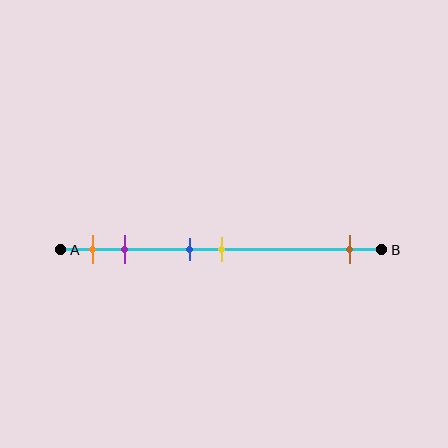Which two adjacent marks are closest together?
The blue and yellow marks are the closest adjacent pair.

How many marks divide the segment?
There are 5 marks dividing the segment.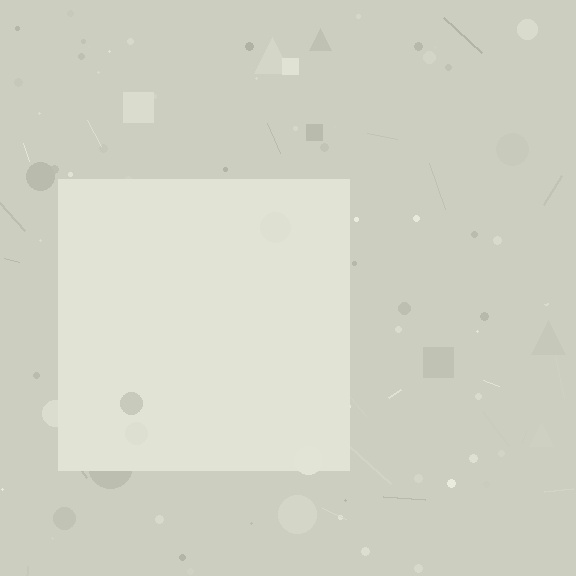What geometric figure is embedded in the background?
A square is embedded in the background.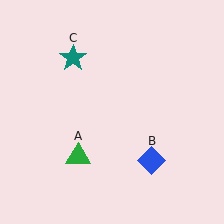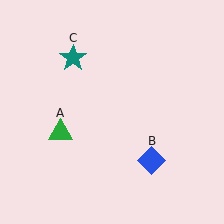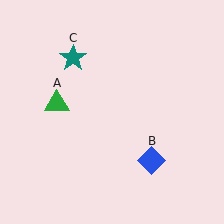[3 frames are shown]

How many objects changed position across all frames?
1 object changed position: green triangle (object A).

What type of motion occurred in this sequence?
The green triangle (object A) rotated clockwise around the center of the scene.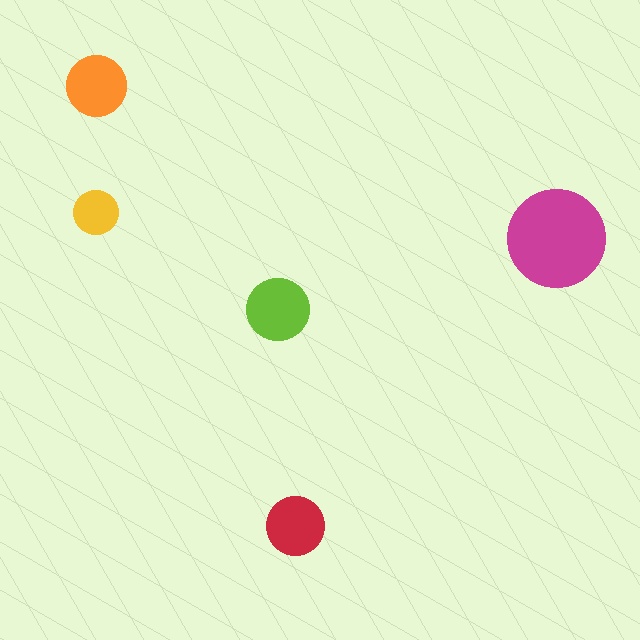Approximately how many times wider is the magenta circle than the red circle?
About 1.5 times wider.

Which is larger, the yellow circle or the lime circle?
The lime one.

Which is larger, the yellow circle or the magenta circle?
The magenta one.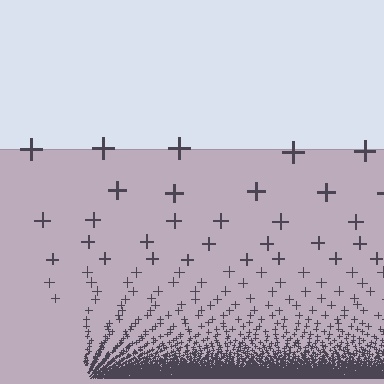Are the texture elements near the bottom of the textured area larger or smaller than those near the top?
Smaller. The gradient is inverted — elements near the bottom are smaller and denser.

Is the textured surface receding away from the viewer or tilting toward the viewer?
The surface appears to tilt toward the viewer. Texture elements get larger and sparser toward the top.